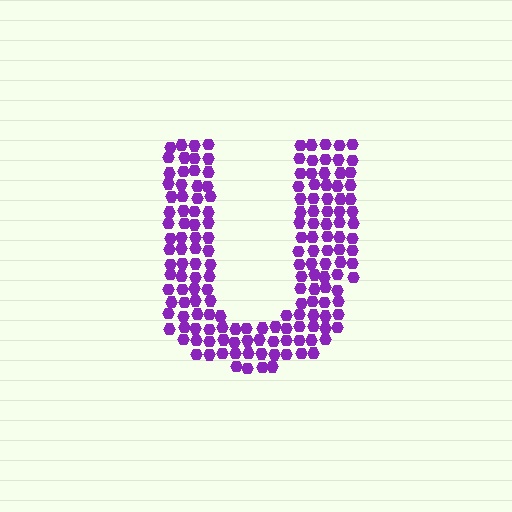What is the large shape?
The large shape is the letter U.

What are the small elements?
The small elements are hexagons.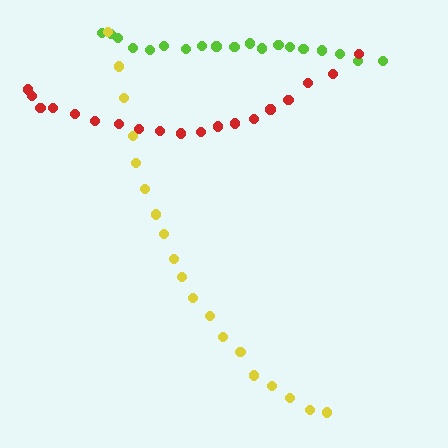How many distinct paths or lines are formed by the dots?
There are 3 distinct paths.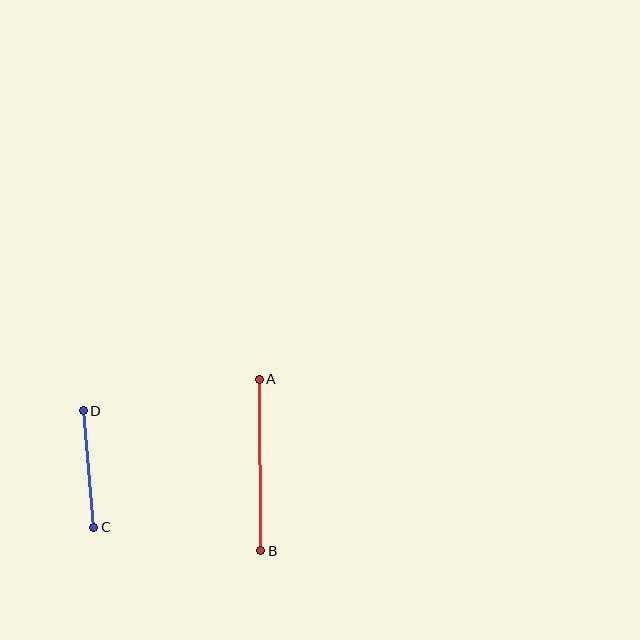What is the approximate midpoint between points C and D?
The midpoint is at approximately (89, 469) pixels.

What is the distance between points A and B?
The distance is approximately 172 pixels.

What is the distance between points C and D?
The distance is approximately 117 pixels.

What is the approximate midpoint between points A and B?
The midpoint is at approximately (260, 465) pixels.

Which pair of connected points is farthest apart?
Points A and B are farthest apart.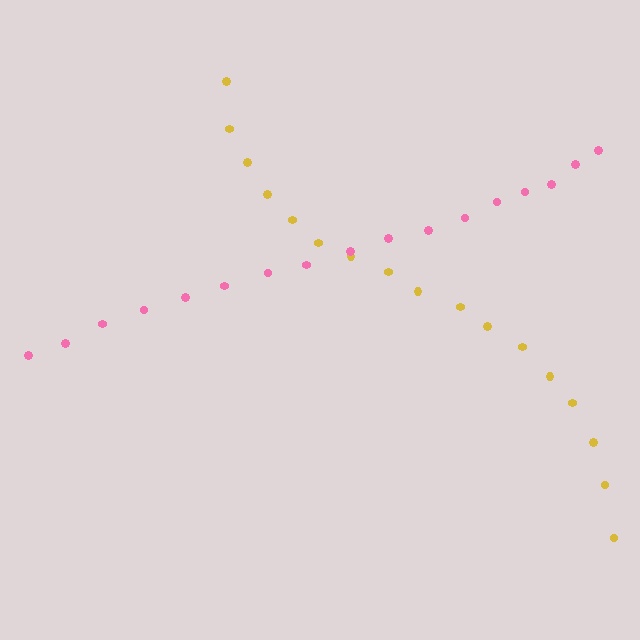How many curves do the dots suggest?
There are 2 distinct paths.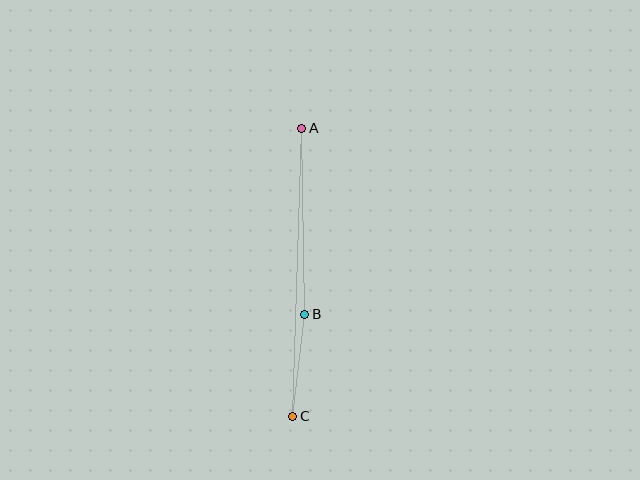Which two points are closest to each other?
Points B and C are closest to each other.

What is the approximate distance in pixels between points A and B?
The distance between A and B is approximately 186 pixels.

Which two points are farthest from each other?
Points A and C are farthest from each other.